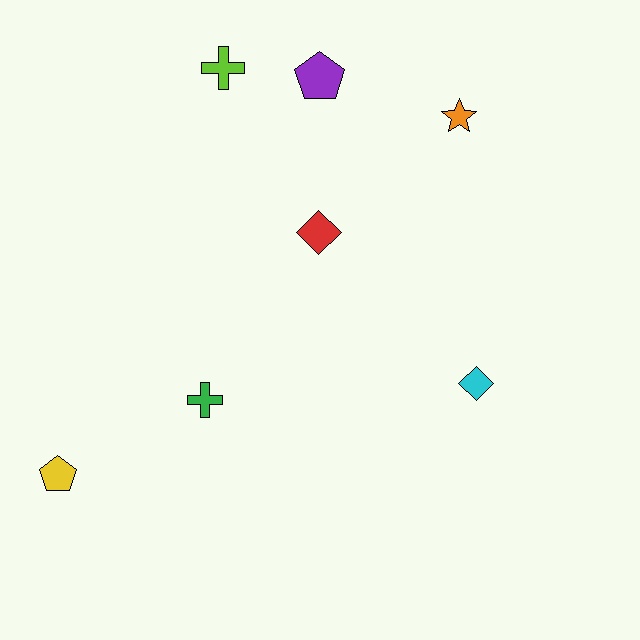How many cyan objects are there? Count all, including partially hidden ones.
There is 1 cyan object.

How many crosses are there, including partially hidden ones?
There are 2 crosses.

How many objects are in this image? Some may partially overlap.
There are 7 objects.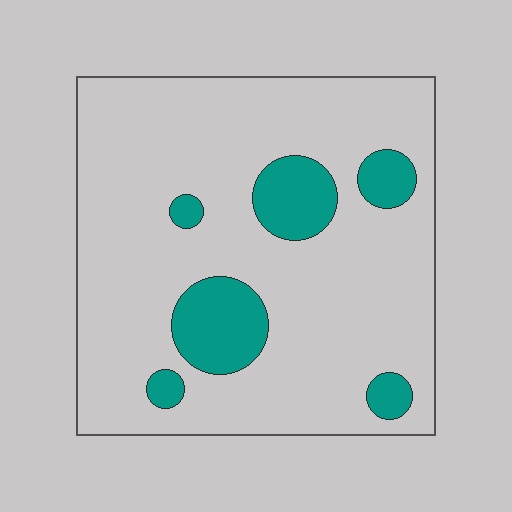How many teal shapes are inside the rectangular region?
6.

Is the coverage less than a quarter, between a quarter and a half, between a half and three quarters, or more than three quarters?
Less than a quarter.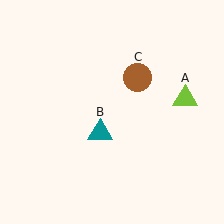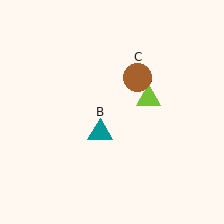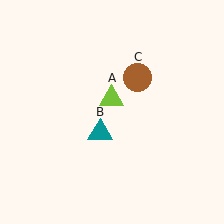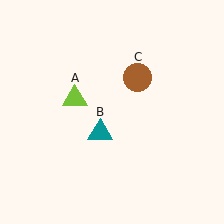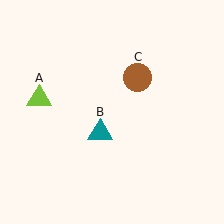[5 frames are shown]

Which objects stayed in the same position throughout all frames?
Teal triangle (object B) and brown circle (object C) remained stationary.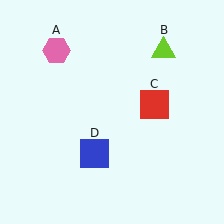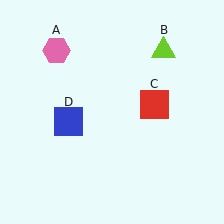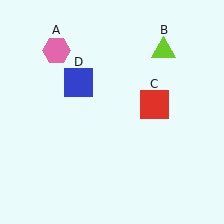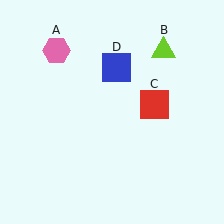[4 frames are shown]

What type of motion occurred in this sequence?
The blue square (object D) rotated clockwise around the center of the scene.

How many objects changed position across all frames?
1 object changed position: blue square (object D).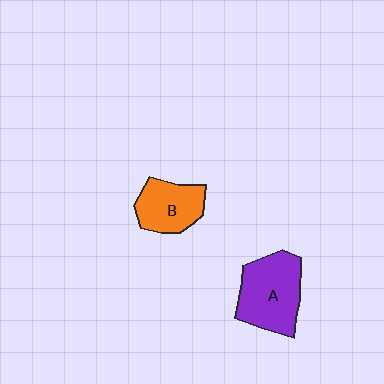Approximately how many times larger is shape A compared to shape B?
Approximately 1.4 times.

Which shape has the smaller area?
Shape B (orange).